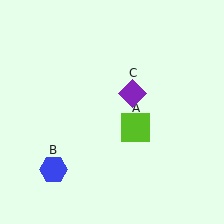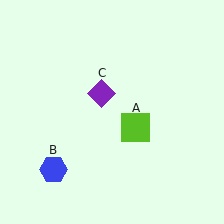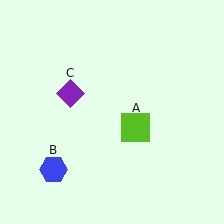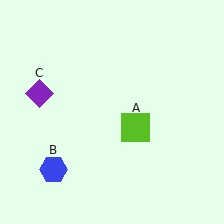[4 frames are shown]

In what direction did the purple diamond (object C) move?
The purple diamond (object C) moved left.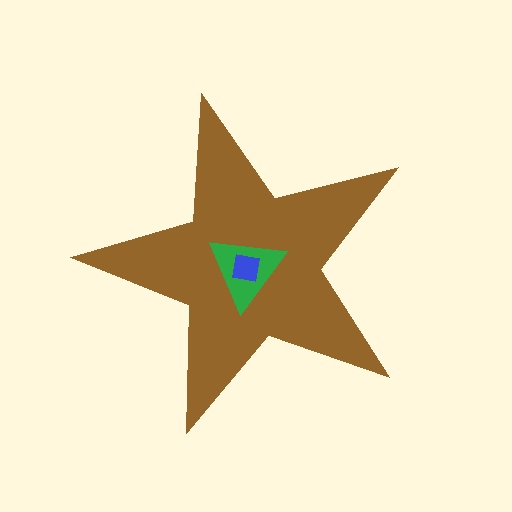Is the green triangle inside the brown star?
Yes.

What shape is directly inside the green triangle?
The blue square.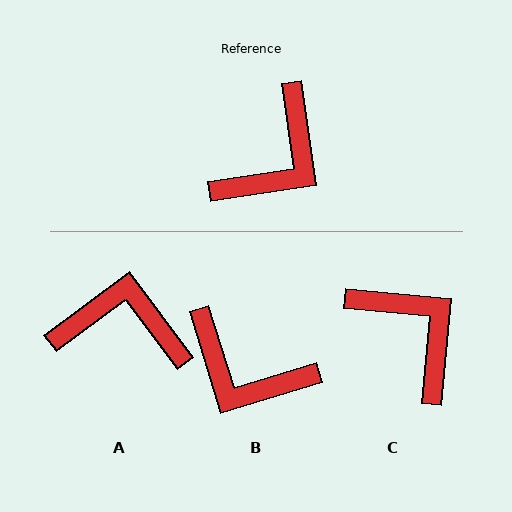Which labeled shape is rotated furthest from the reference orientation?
A, about 118 degrees away.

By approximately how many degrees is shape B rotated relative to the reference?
Approximately 81 degrees clockwise.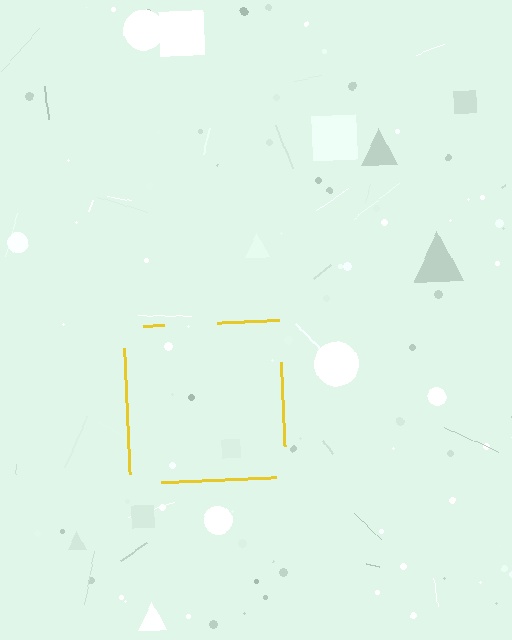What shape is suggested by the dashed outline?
The dashed outline suggests a square.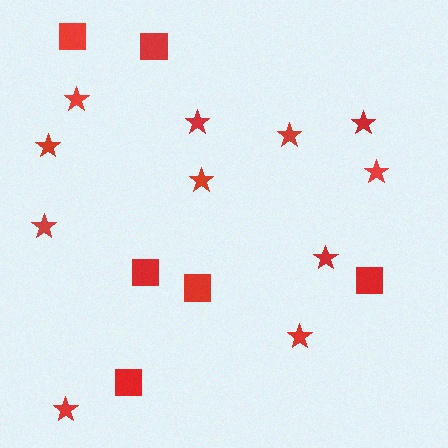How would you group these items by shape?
There are 2 groups: one group of squares (6) and one group of stars (11).